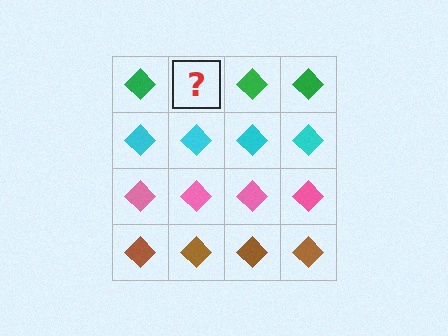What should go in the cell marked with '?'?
The missing cell should contain a green diamond.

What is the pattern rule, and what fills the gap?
The rule is that each row has a consistent color. The gap should be filled with a green diamond.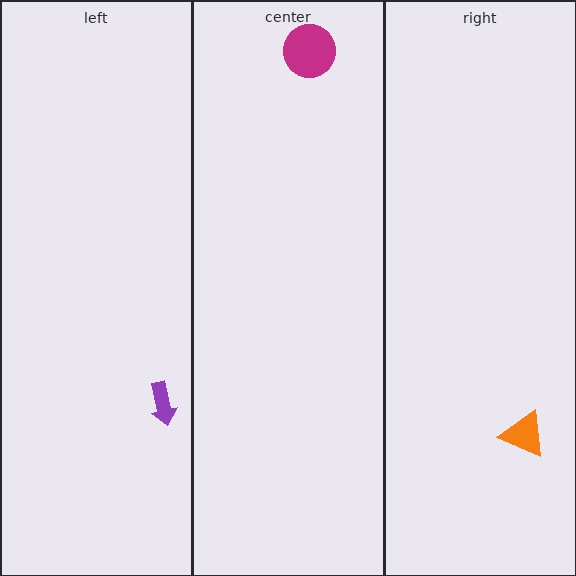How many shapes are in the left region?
1.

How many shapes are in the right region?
1.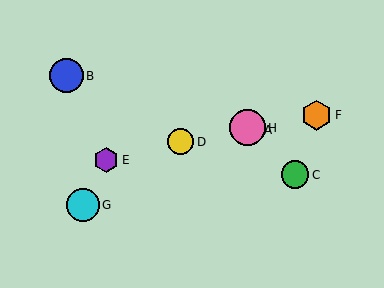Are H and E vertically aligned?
No, H is at x≈247 and E is at x≈106.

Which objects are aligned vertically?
Objects A, H are aligned vertically.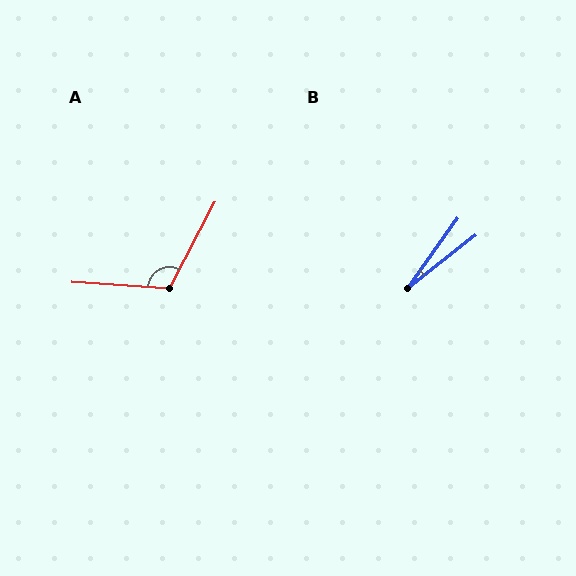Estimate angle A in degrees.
Approximately 114 degrees.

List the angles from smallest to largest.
B (16°), A (114°).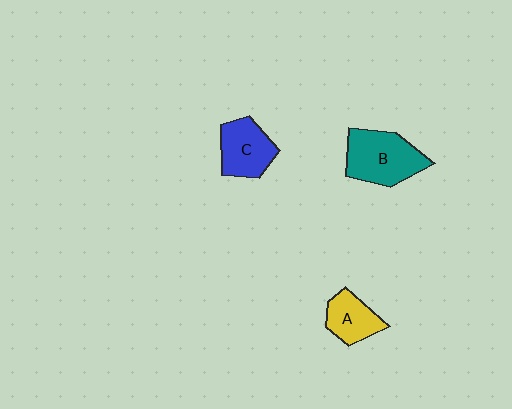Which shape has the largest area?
Shape B (teal).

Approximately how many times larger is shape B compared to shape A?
Approximately 1.7 times.